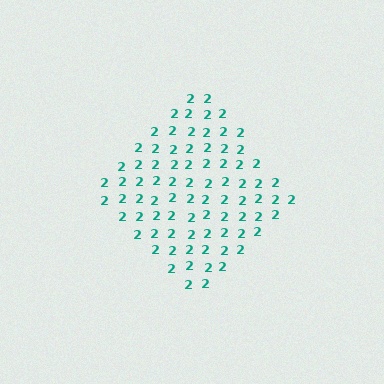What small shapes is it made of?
It is made of small digit 2's.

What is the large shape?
The large shape is a diamond.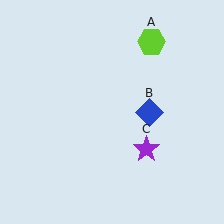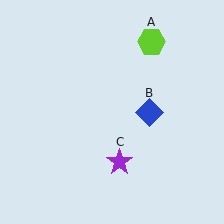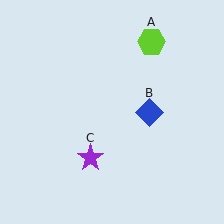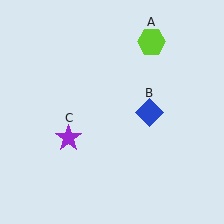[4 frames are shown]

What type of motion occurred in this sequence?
The purple star (object C) rotated clockwise around the center of the scene.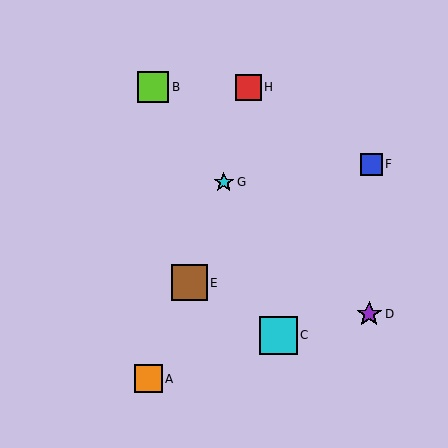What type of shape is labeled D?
Shape D is a purple star.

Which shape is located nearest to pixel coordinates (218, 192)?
The cyan star (labeled G) at (224, 182) is nearest to that location.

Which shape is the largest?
The cyan square (labeled C) is the largest.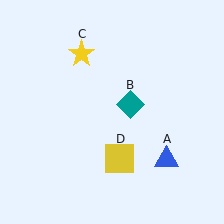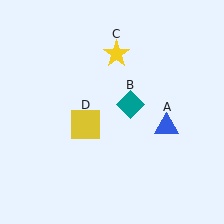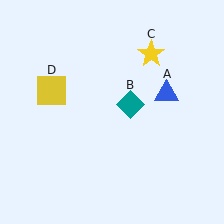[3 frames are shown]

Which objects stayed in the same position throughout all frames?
Teal diamond (object B) remained stationary.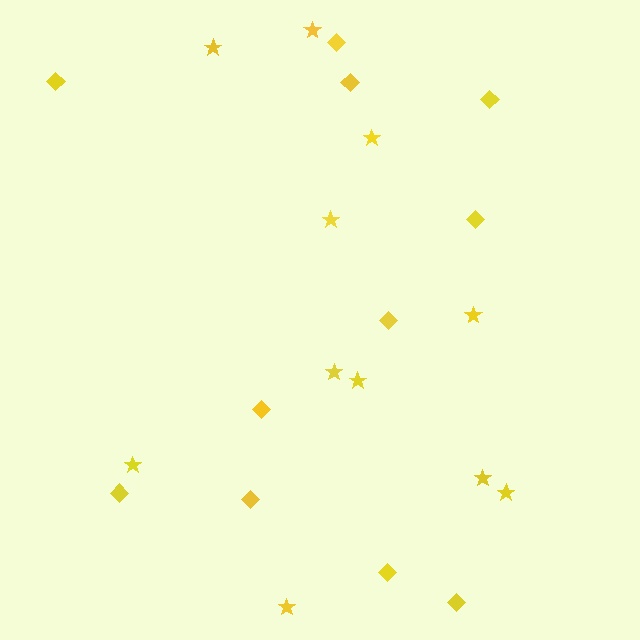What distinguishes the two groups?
There are 2 groups: one group of diamonds (11) and one group of stars (11).